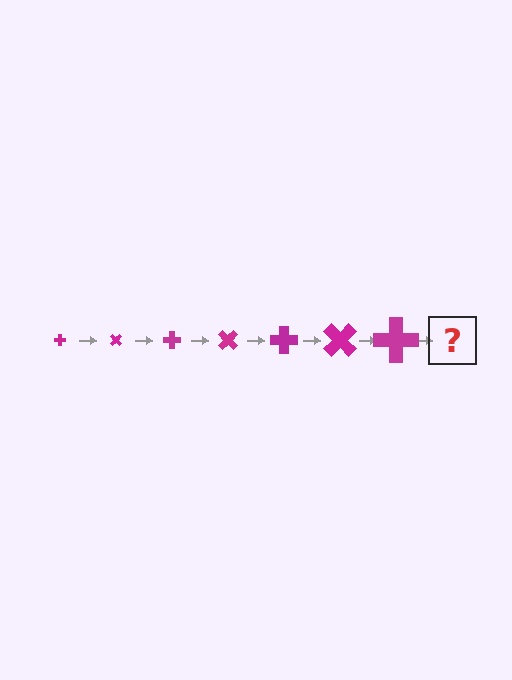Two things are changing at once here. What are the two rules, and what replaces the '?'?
The two rules are that the cross grows larger each step and it rotates 45 degrees each step. The '?' should be a cross, larger than the previous one and rotated 315 degrees from the start.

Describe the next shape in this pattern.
It should be a cross, larger than the previous one and rotated 315 degrees from the start.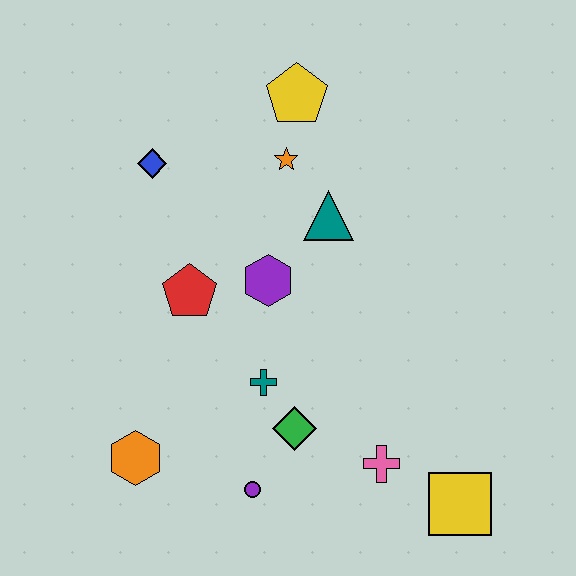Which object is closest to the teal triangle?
The orange star is closest to the teal triangle.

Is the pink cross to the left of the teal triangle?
No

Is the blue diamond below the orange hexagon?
No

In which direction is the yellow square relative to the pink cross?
The yellow square is to the right of the pink cross.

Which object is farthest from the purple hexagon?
The yellow square is farthest from the purple hexagon.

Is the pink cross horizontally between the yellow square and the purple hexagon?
Yes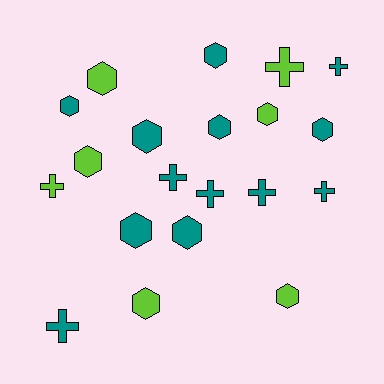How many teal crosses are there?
There are 6 teal crosses.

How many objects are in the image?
There are 20 objects.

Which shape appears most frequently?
Hexagon, with 12 objects.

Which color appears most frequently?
Teal, with 13 objects.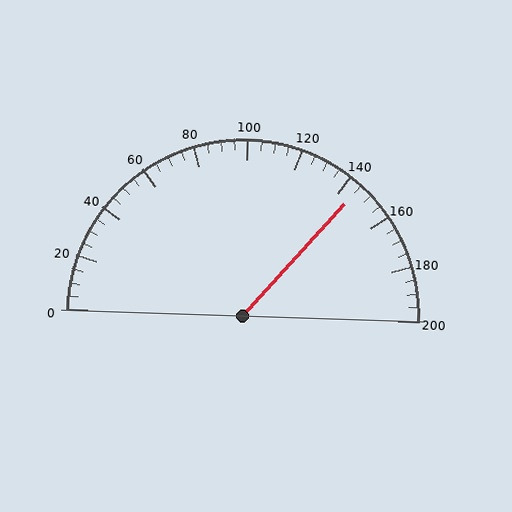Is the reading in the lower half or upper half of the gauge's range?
The reading is in the upper half of the range (0 to 200).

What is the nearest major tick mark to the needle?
The nearest major tick mark is 140.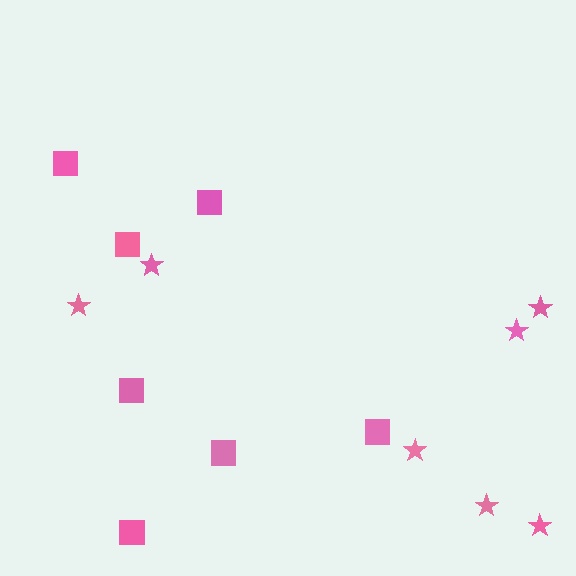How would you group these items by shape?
There are 2 groups: one group of squares (7) and one group of stars (7).